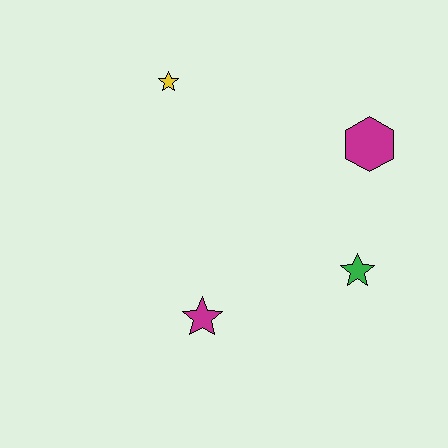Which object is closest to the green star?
The magenta hexagon is closest to the green star.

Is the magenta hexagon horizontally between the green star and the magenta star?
No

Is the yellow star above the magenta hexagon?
Yes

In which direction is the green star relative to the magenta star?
The green star is to the right of the magenta star.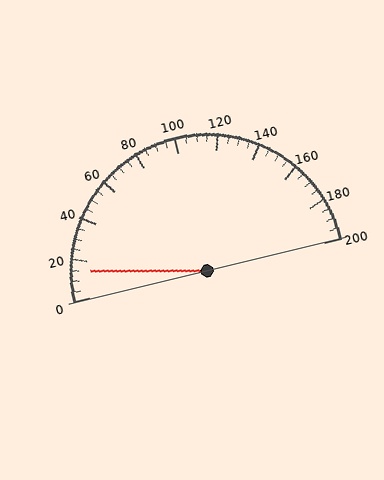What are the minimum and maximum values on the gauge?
The gauge ranges from 0 to 200.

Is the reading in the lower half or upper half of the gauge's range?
The reading is in the lower half of the range (0 to 200).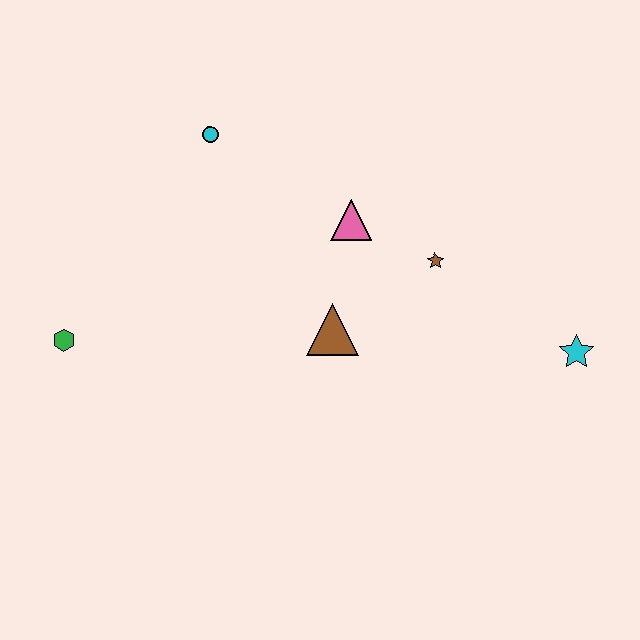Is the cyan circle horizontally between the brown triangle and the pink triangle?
No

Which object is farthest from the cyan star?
The green hexagon is farthest from the cyan star.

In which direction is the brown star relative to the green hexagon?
The brown star is to the right of the green hexagon.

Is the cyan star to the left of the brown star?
No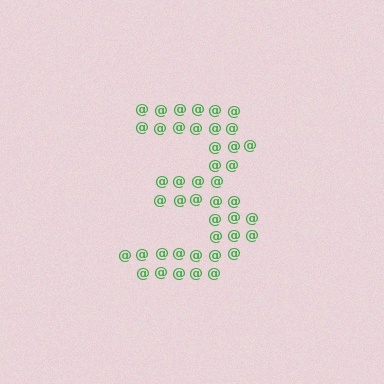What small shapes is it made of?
It is made of small at signs.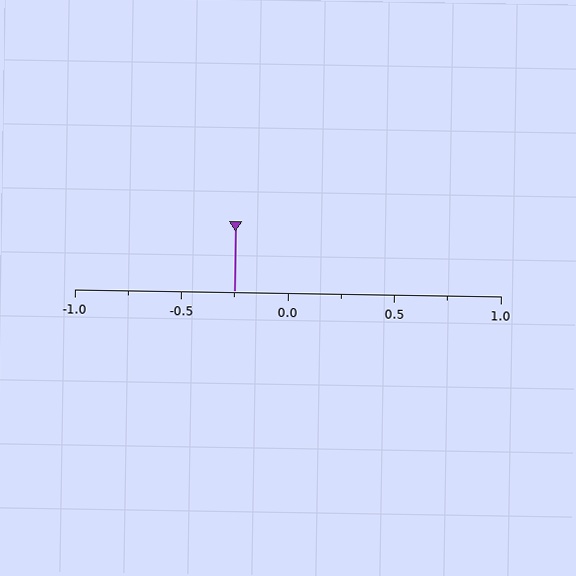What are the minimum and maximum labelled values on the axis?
The axis runs from -1.0 to 1.0.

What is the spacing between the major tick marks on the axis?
The major ticks are spaced 0.5 apart.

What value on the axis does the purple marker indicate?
The marker indicates approximately -0.25.